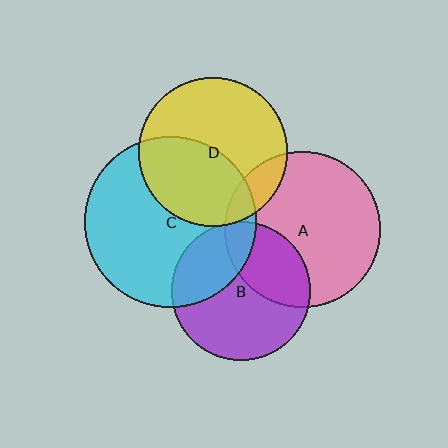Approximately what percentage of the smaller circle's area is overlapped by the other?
Approximately 45%.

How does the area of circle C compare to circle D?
Approximately 1.3 times.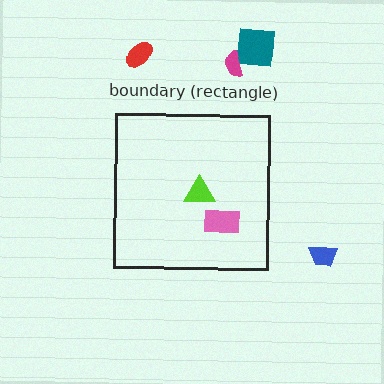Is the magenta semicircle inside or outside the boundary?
Outside.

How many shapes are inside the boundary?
2 inside, 4 outside.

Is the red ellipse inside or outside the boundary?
Outside.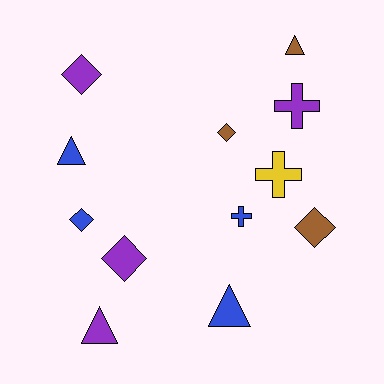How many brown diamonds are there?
There are 2 brown diamonds.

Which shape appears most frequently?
Diamond, with 5 objects.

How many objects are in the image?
There are 12 objects.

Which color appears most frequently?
Blue, with 4 objects.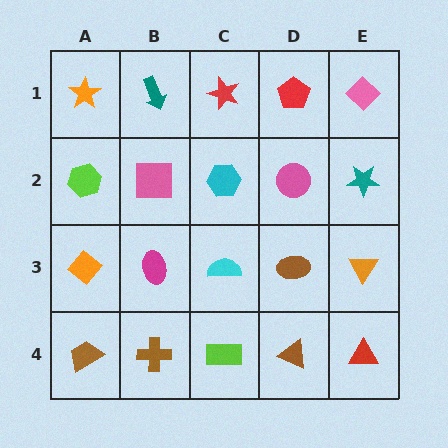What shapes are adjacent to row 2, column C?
A red star (row 1, column C), a cyan semicircle (row 3, column C), a pink square (row 2, column B), a pink circle (row 2, column D).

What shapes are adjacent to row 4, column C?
A cyan semicircle (row 3, column C), a brown cross (row 4, column B), a brown triangle (row 4, column D).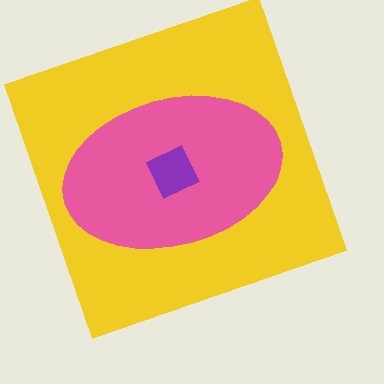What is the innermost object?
The purple diamond.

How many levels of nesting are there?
3.